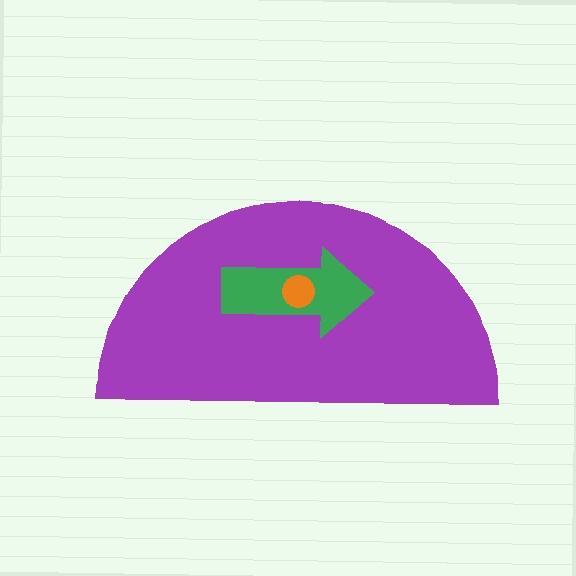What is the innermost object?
The orange circle.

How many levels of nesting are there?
3.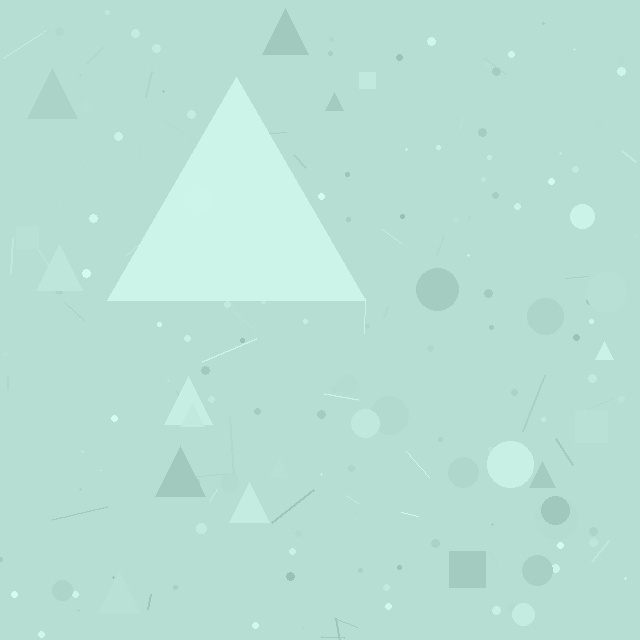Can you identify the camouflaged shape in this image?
The camouflaged shape is a triangle.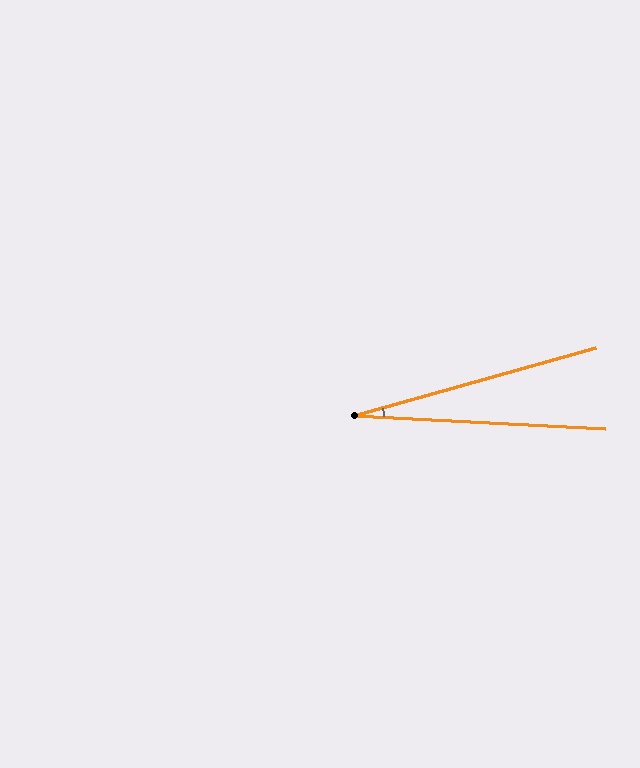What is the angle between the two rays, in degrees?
Approximately 19 degrees.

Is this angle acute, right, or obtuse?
It is acute.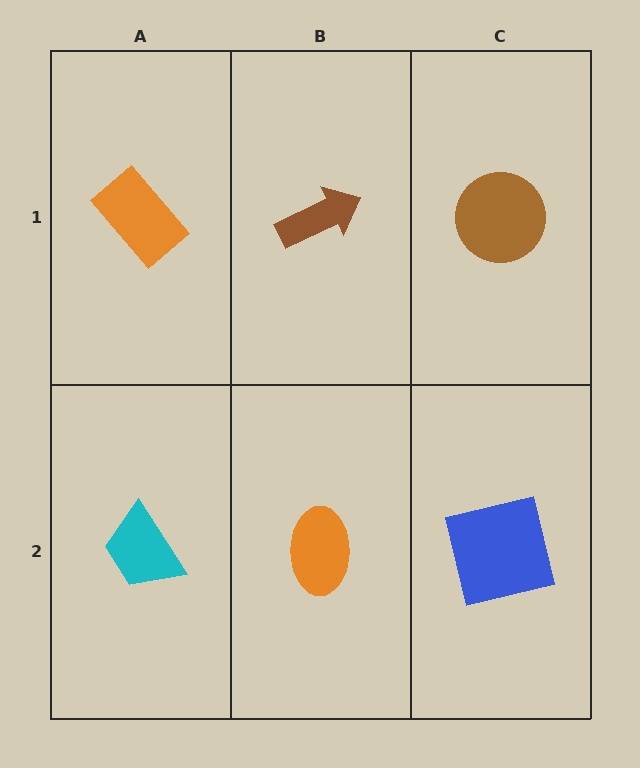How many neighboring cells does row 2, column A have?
2.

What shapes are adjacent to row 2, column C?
A brown circle (row 1, column C), an orange ellipse (row 2, column B).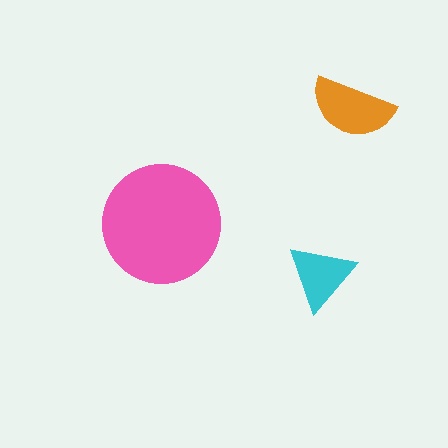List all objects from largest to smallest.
The pink circle, the orange semicircle, the cyan triangle.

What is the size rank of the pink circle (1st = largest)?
1st.